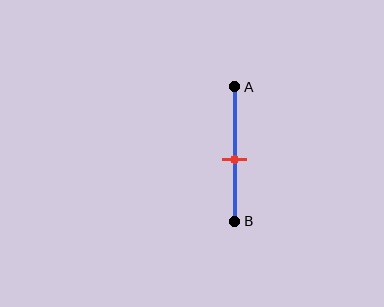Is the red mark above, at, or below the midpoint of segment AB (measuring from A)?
The red mark is below the midpoint of segment AB.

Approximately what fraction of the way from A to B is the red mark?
The red mark is approximately 55% of the way from A to B.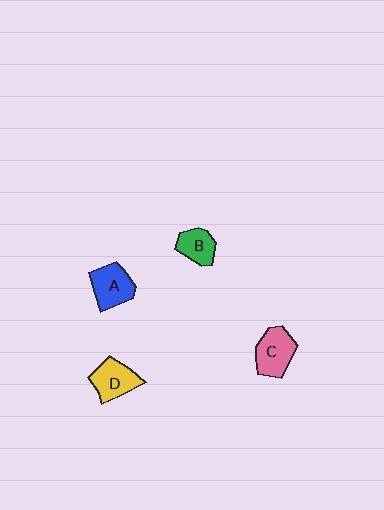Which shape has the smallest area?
Shape B (green).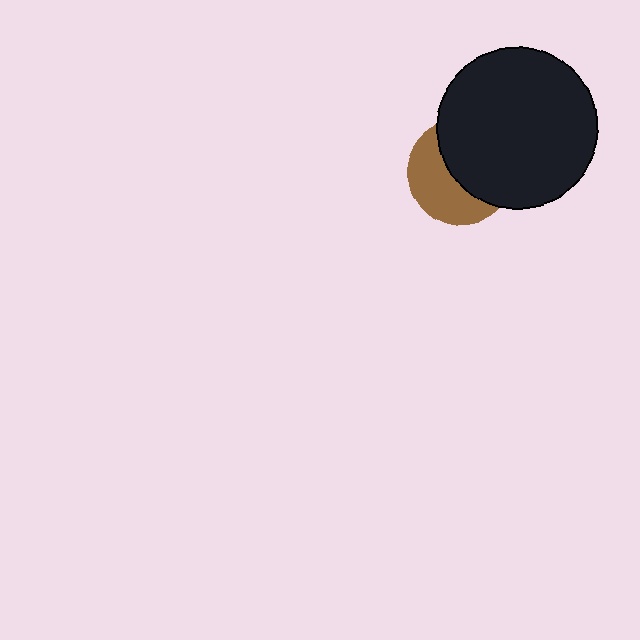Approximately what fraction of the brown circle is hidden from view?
Roughly 54% of the brown circle is hidden behind the black circle.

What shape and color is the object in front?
The object in front is a black circle.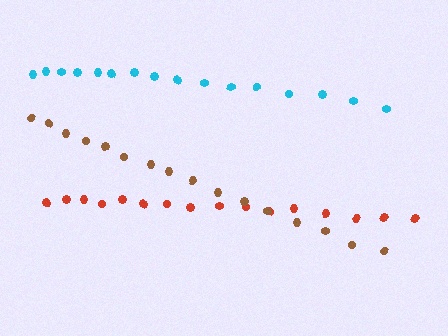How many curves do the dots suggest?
There are 3 distinct paths.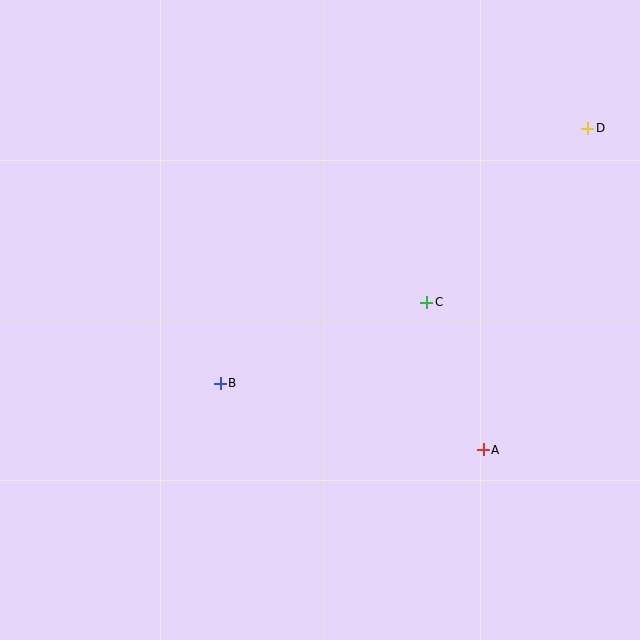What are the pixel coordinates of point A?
Point A is at (483, 450).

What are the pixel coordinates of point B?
Point B is at (220, 383).